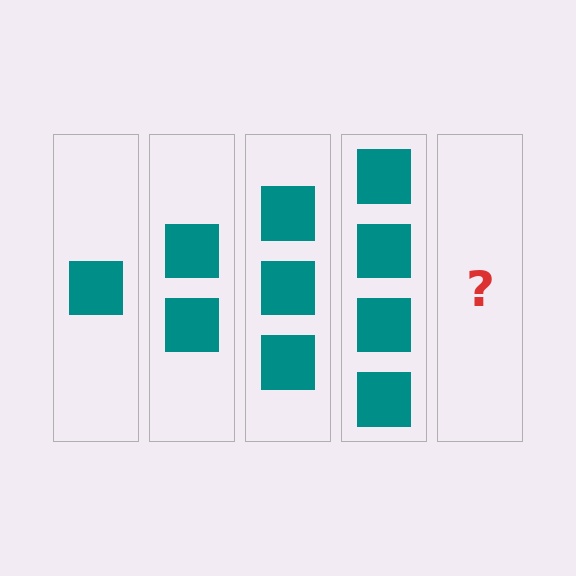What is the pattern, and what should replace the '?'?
The pattern is that each step adds one more square. The '?' should be 5 squares.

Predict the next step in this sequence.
The next step is 5 squares.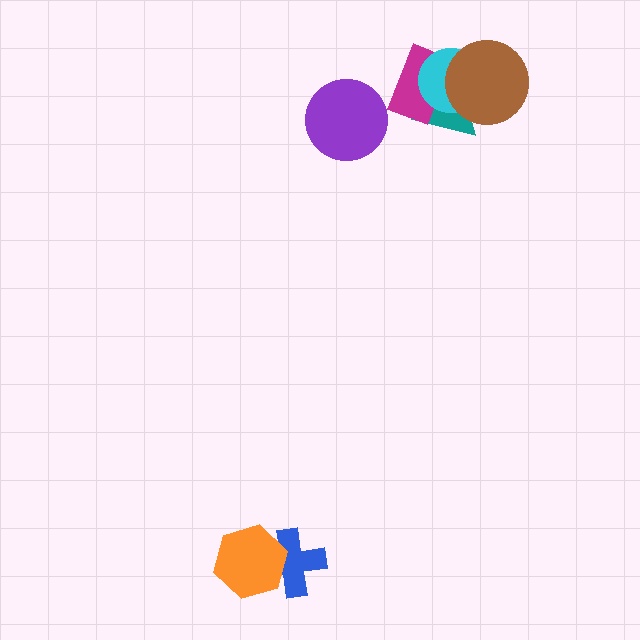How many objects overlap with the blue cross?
1 object overlaps with the blue cross.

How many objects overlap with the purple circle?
0 objects overlap with the purple circle.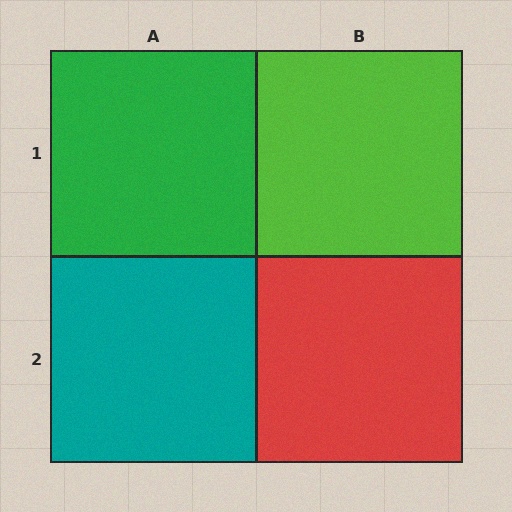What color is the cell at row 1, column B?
Lime.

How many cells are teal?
1 cell is teal.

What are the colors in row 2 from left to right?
Teal, red.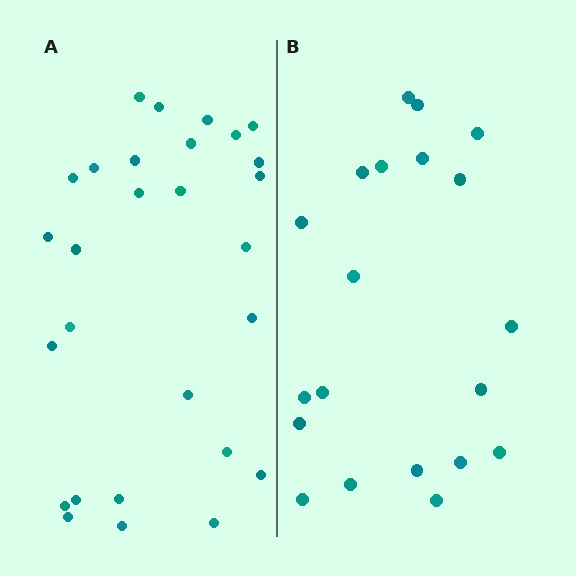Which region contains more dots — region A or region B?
Region A (the left region) has more dots.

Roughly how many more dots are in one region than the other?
Region A has roughly 8 or so more dots than region B.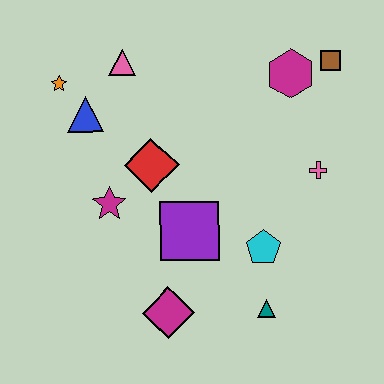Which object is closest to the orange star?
The blue triangle is closest to the orange star.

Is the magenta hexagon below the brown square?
Yes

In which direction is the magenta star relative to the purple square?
The magenta star is to the left of the purple square.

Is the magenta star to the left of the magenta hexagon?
Yes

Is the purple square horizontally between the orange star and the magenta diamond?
No